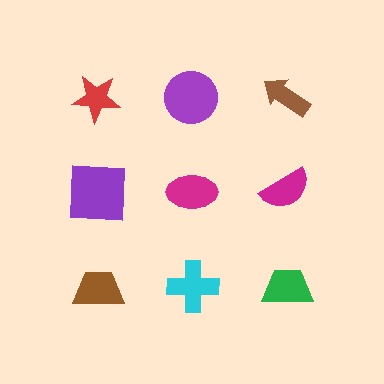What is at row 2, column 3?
A magenta semicircle.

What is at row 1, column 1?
A red star.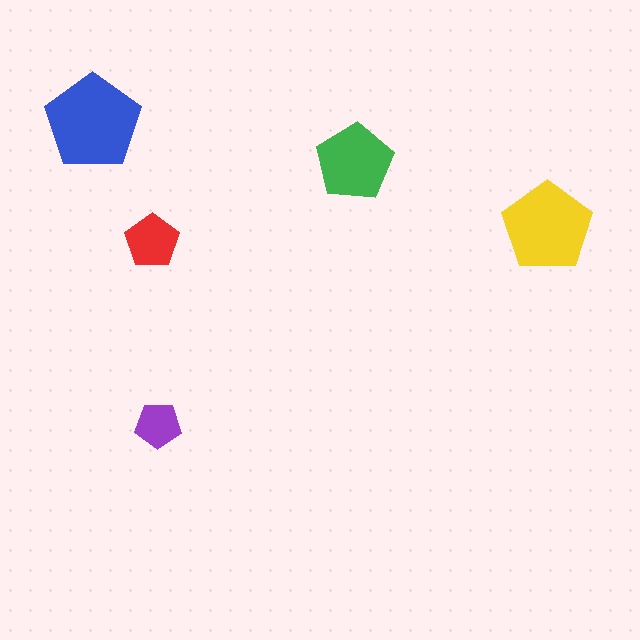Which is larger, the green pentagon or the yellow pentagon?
The yellow one.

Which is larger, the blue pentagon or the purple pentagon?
The blue one.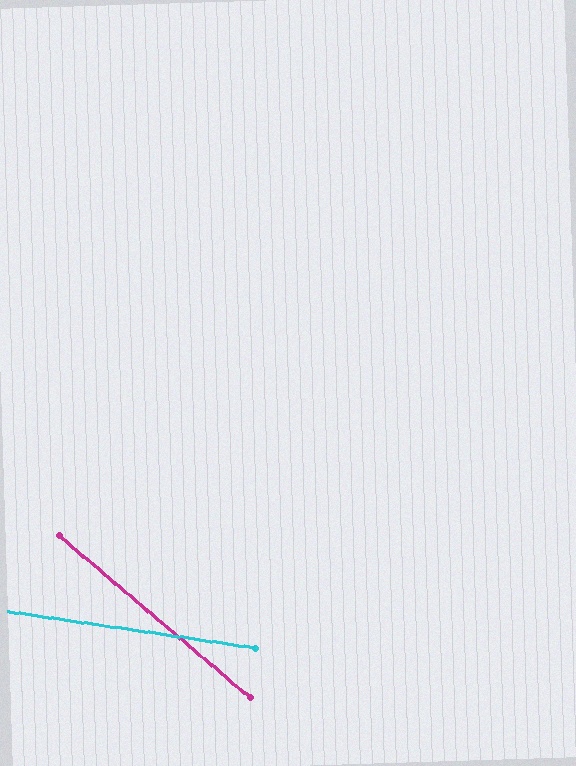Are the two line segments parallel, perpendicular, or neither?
Neither parallel nor perpendicular — they differ by about 32°.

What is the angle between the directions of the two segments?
Approximately 32 degrees.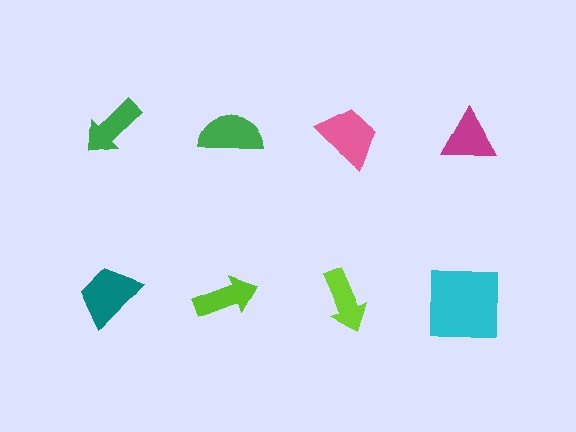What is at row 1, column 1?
A green arrow.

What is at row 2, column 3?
A lime arrow.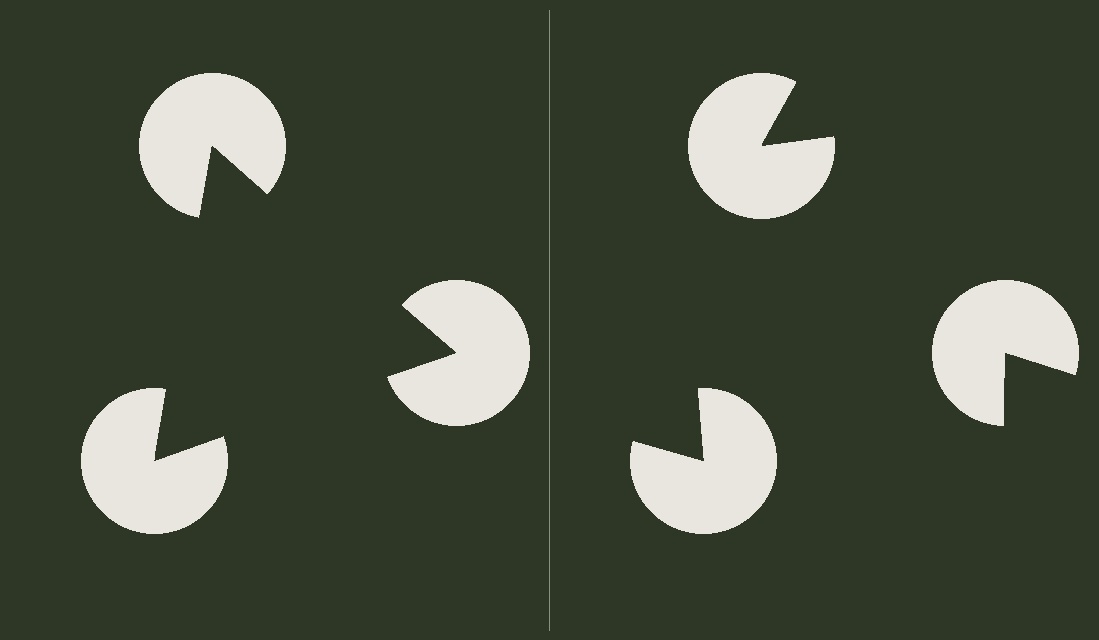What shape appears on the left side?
An illusory triangle.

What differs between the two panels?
The pac-man discs are positioned identically on both sides; only the wedge orientations differ. On the left they align to a triangle; on the right they are misaligned.